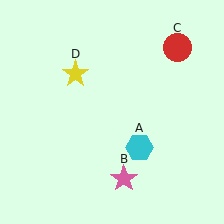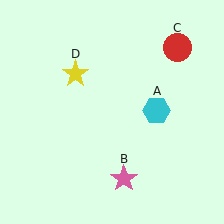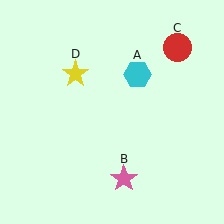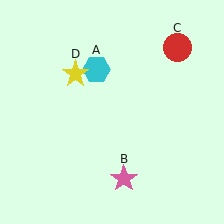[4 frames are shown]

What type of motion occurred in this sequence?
The cyan hexagon (object A) rotated counterclockwise around the center of the scene.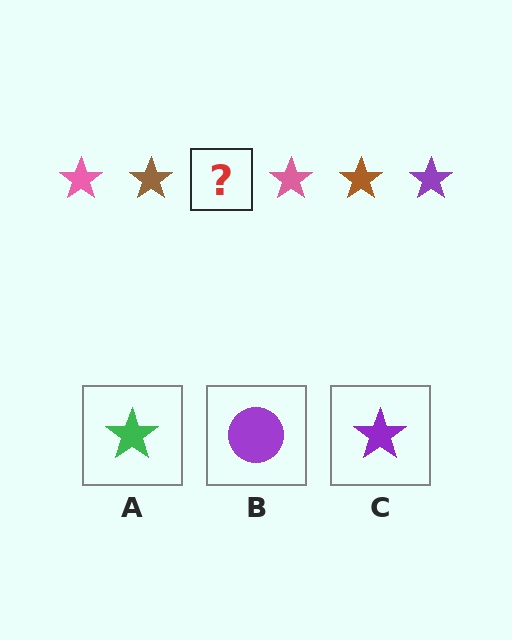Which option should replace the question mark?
Option C.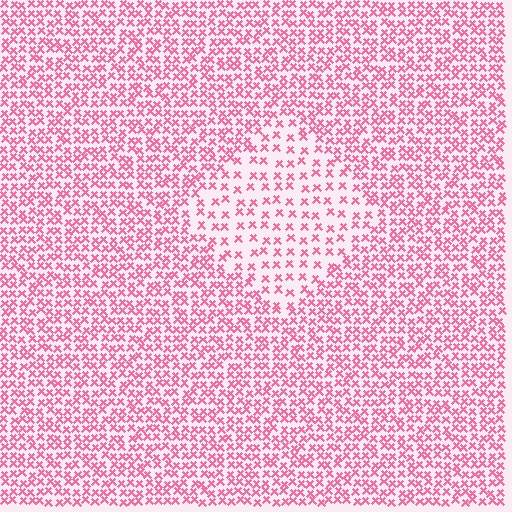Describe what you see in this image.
The image contains small pink elements arranged at two different densities. A diamond-shaped region is visible where the elements are less densely packed than the surrounding area.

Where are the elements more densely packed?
The elements are more densely packed outside the diamond boundary.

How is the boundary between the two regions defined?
The boundary is defined by a change in element density (approximately 2.1x ratio). All elements are the same color, size, and shape.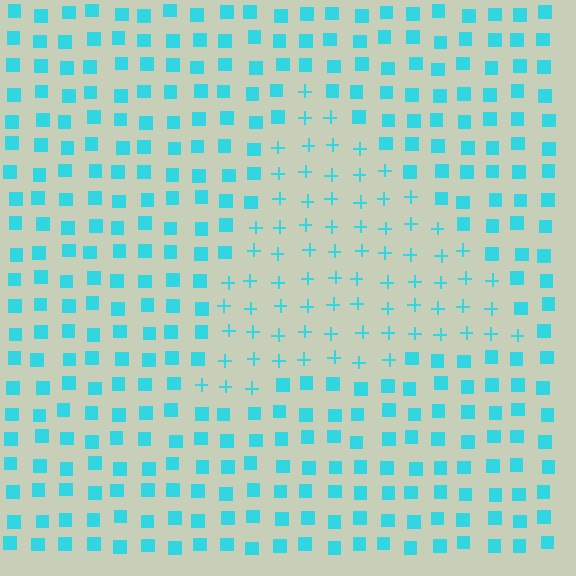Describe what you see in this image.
The image is filled with small cyan elements arranged in a uniform grid. A triangle-shaped region contains plus signs, while the surrounding area contains squares. The boundary is defined purely by the change in element shape.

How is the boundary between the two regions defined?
The boundary is defined by a change in element shape: plus signs inside vs. squares outside. All elements share the same color and spacing.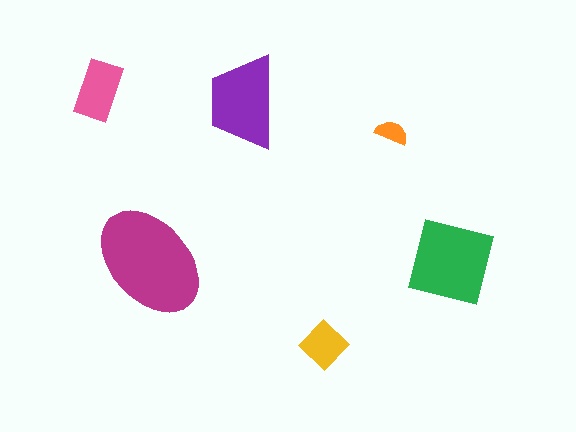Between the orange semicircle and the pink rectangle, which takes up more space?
The pink rectangle.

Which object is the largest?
The magenta ellipse.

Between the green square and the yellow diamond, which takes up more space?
The green square.